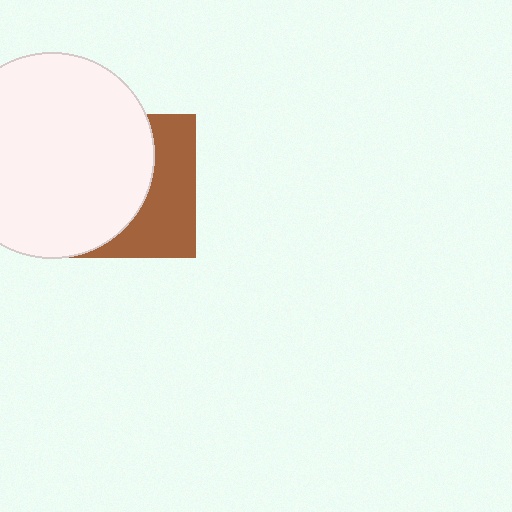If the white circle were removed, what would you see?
You would see the complete brown square.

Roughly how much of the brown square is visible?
A small part of it is visible (roughly 39%).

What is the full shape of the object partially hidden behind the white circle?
The partially hidden object is a brown square.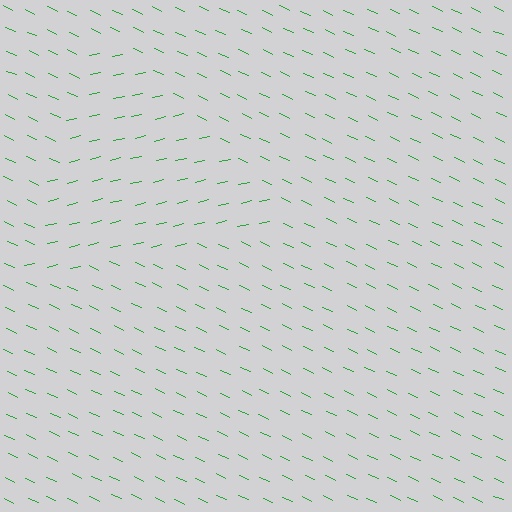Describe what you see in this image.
The image is filled with small green line segments. A triangle region in the image has lines oriented differently from the surrounding lines, creating a visible texture boundary.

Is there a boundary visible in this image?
Yes, there is a texture boundary formed by a change in line orientation.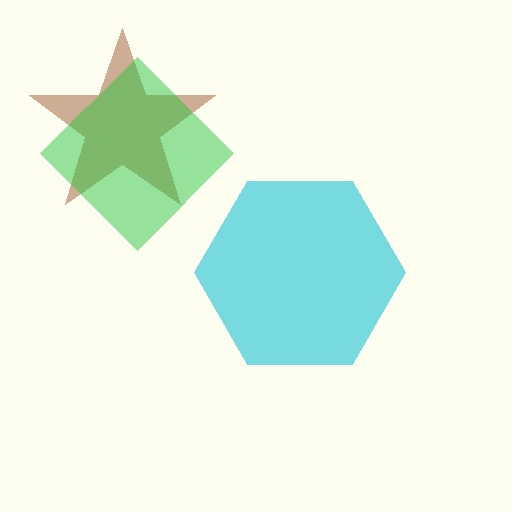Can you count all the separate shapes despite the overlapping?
Yes, there are 3 separate shapes.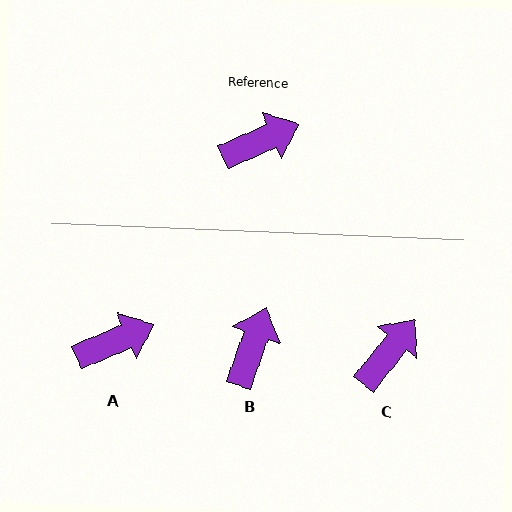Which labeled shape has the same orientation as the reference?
A.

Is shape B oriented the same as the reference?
No, it is off by about 47 degrees.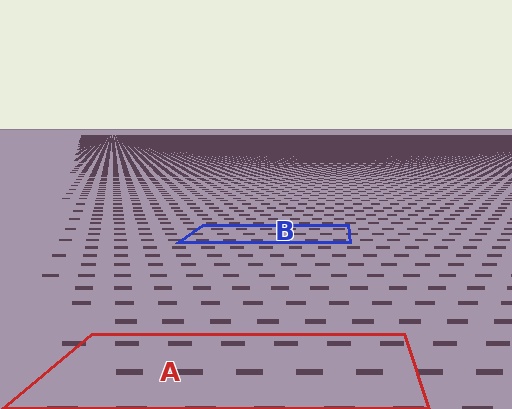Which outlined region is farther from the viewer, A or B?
Region B is farther from the viewer — the texture elements inside it appear smaller and more densely packed.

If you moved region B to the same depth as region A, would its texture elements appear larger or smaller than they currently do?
They would appear larger. At a closer depth, the same texture elements are projected at a bigger on-screen size.